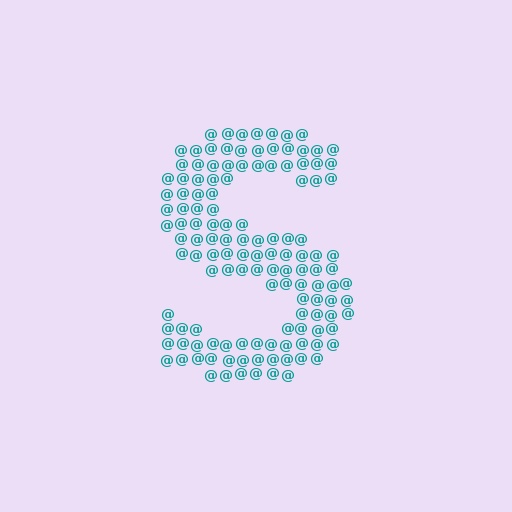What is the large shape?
The large shape is the letter S.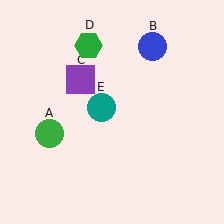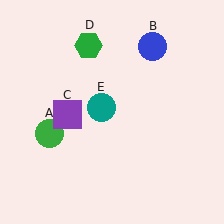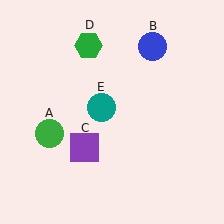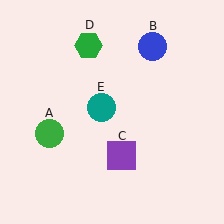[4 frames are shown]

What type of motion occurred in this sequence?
The purple square (object C) rotated counterclockwise around the center of the scene.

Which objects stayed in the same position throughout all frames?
Green circle (object A) and blue circle (object B) and green hexagon (object D) and teal circle (object E) remained stationary.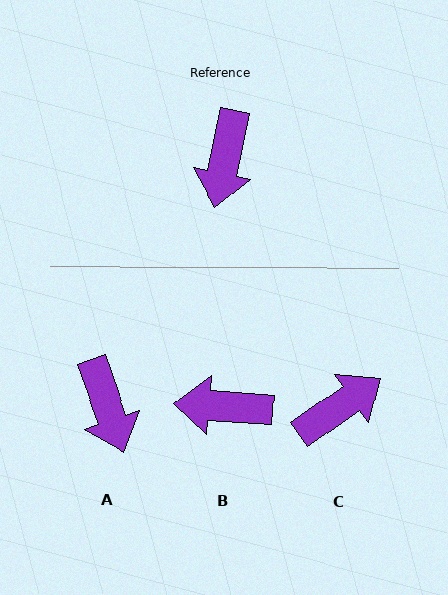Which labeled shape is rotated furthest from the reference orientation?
C, about 137 degrees away.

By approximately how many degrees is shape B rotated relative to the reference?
Approximately 82 degrees clockwise.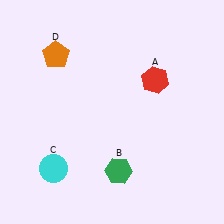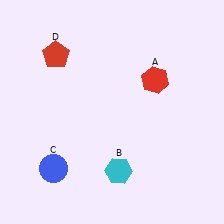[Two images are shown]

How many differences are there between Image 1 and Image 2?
There are 3 differences between the two images.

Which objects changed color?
B changed from green to cyan. C changed from cyan to blue. D changed from orange to red.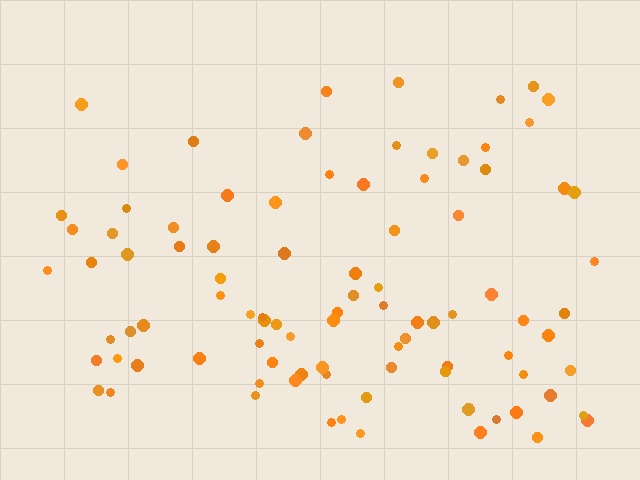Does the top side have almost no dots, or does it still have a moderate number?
Still a moderate number, just noticeably fewer than the bottom.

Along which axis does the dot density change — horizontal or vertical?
Vertical.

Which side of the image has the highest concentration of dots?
The bottom.